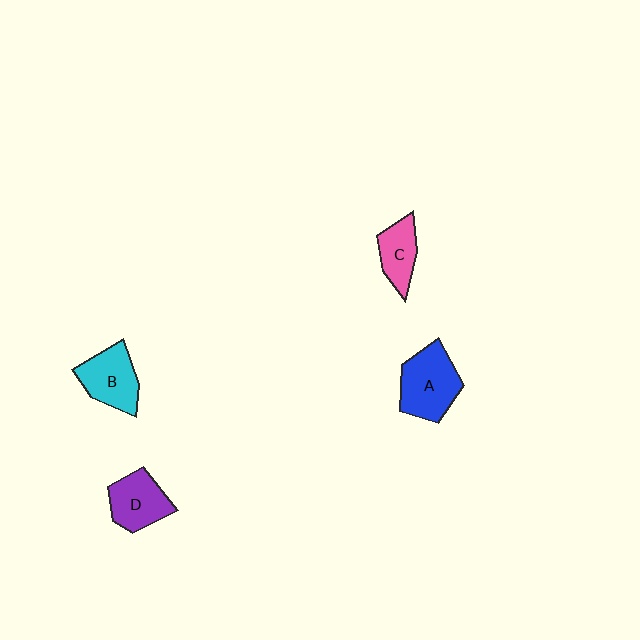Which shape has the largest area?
Shape A (blue).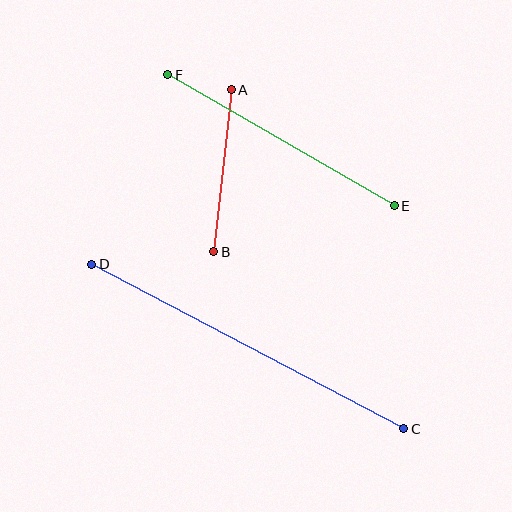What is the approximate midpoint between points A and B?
The midpoint is at approximately (223, 171) pixels.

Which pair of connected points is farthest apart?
Points C and D are farthest apart.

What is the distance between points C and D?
The distance is approximately 353 pixels.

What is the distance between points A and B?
The distance is approximately 163 pixels.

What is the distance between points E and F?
The distance is approximately 262 pixels.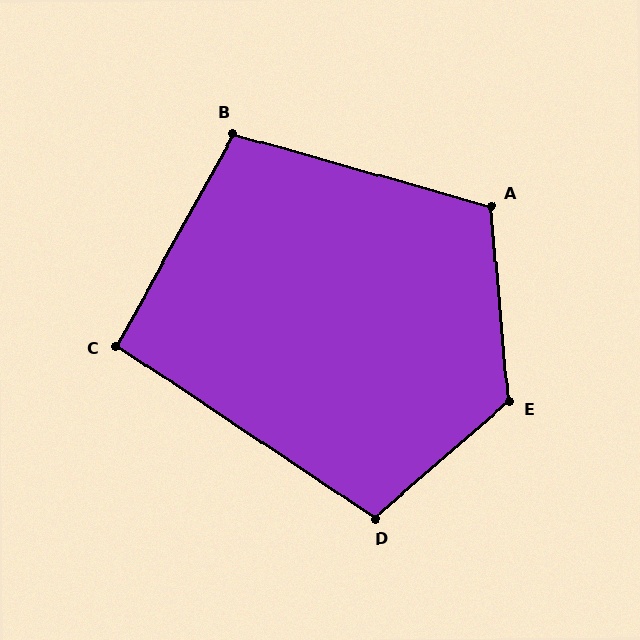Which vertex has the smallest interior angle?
C, at approximately 95 degrees.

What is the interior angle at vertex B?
Approximately 103 degrees (obtuse).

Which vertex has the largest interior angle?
E, at approximately 126 degrees.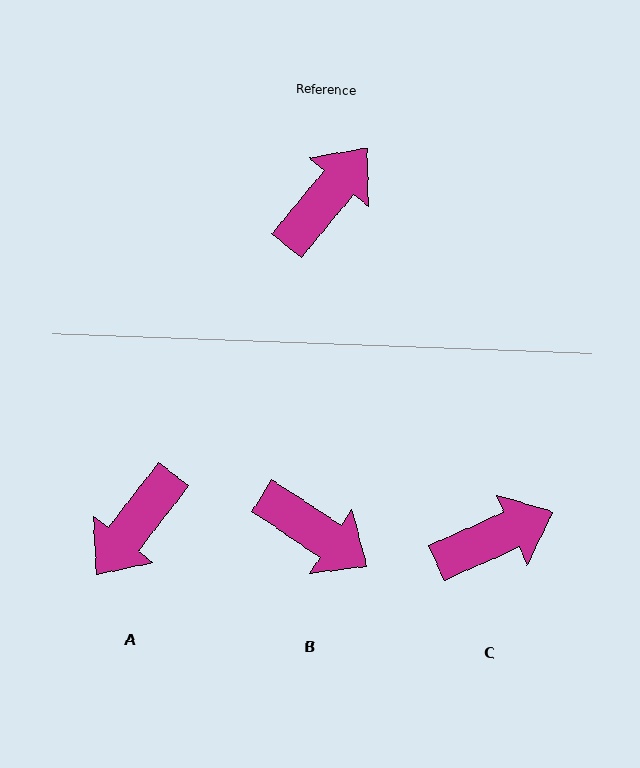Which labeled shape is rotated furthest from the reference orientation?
A, about 178 degrees away.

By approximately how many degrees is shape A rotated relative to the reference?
Approximately 178 degrees clockwise.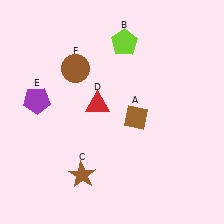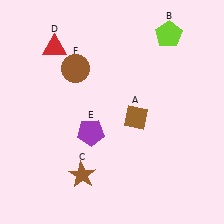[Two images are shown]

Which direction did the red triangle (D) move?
The red triangle (D) moved up.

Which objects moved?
The objects that moved are: the lime pentagon (B), the red triangle (D), the purple pentagon (E).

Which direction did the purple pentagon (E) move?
The purple pentagon (E) moved right.